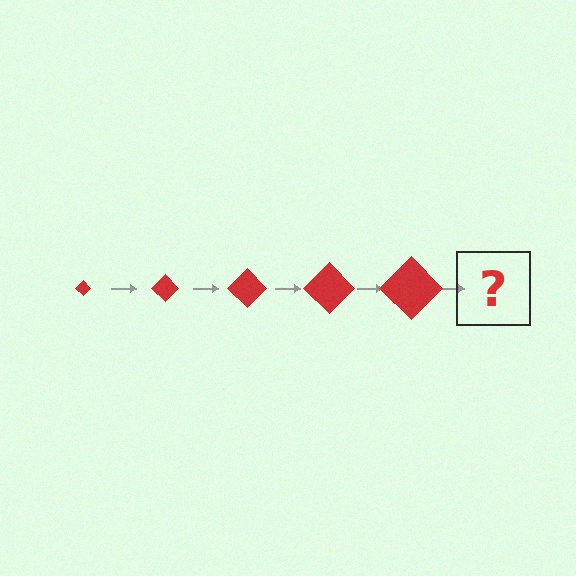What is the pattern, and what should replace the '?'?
The pattern is that the diamond gets progressively larger each step. The '?' should be a red diamond, larger than the previous one.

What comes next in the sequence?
The next element should be a red diamond, larger than the previous one.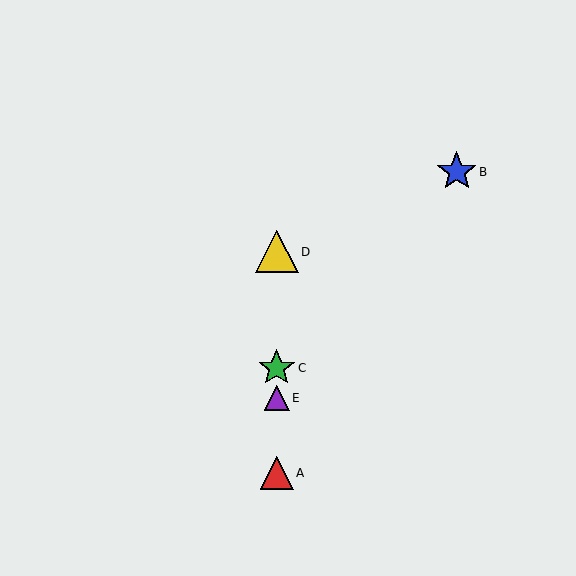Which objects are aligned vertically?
Objects A, C, D, E are aligned vertically.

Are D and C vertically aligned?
Yes, both are at x≈277.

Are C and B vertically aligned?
No, C is at x≈277 and B is at x≈457.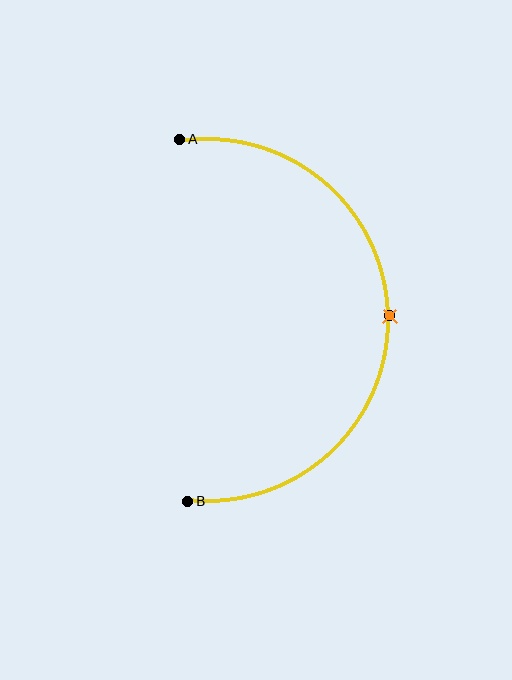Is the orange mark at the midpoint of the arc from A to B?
Yes. The orange mark lies on the arc at equal arc-length from both A and B — it is the arc midpoint.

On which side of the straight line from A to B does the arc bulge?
The arc bulges to the right of the straight line connecting A and B.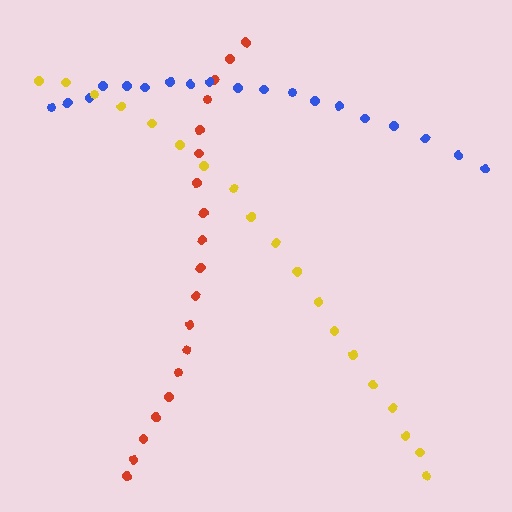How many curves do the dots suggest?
There are 3 distinct paths.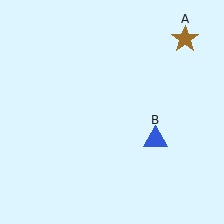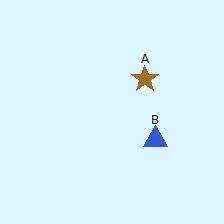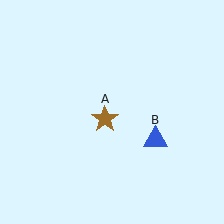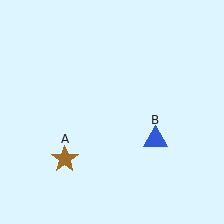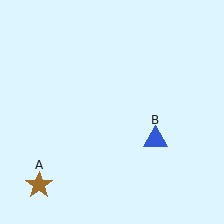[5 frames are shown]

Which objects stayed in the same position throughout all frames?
Blue triangle (object B) remained stationary.